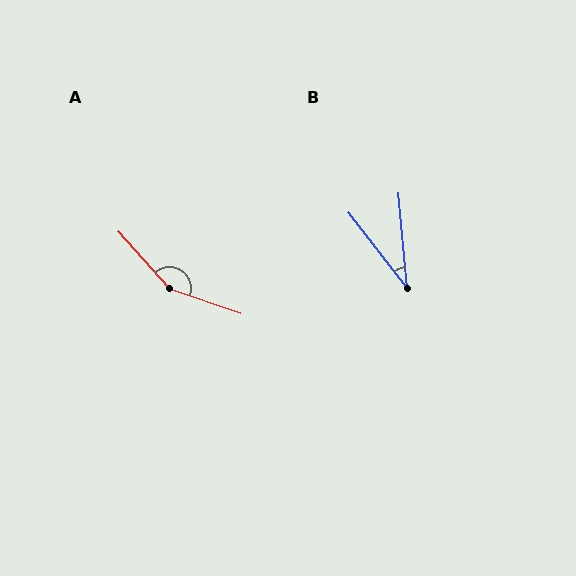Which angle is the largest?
A, at approximately 151 degrees.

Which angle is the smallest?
B, at approximately 33 degrees.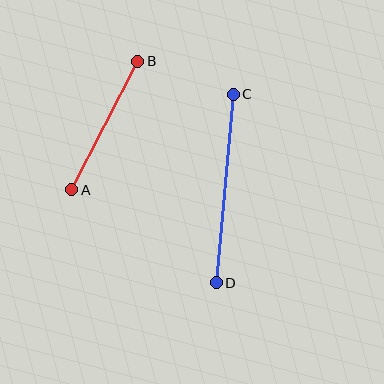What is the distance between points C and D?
The distance is approximately 189 pixels.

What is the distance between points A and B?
The distance is approximately 145 pixels.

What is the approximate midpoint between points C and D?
The midpoint is at approximately (225, 189) pixels.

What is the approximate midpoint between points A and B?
The midpoint is at approximately (105, 126) pixels.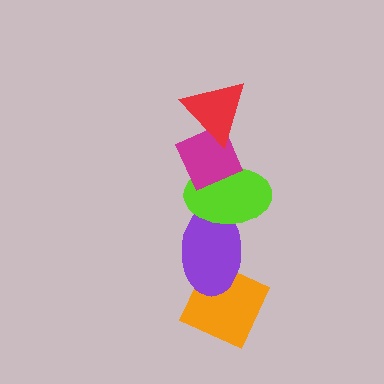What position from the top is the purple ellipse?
The purple ellipse is 4th from the top.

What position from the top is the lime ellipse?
The lime ellipse is 3rd from the top.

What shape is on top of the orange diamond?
The purple ellipse is on top of the orange diamond.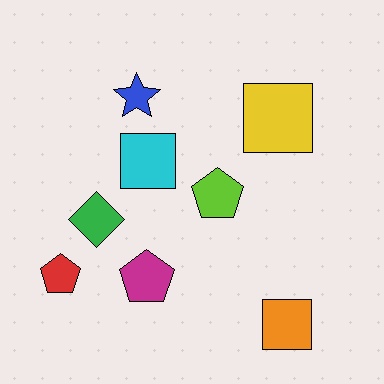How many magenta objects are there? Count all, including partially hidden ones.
There is 1 magenta object.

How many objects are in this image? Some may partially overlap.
There are 8 objects.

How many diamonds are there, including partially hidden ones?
There is 1 diamond.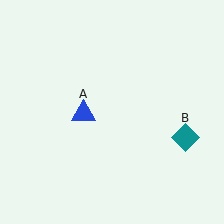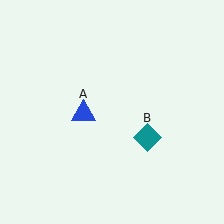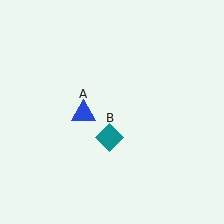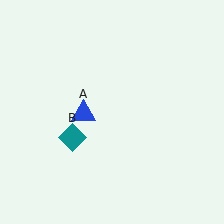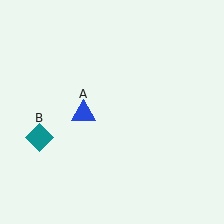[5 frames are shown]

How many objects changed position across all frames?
1 object changed position: teal diamond (object B).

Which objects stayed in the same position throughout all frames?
Blue triangle (object A) remained stationary.